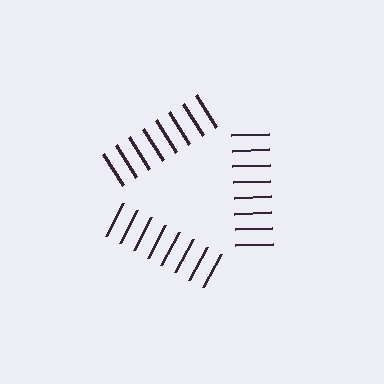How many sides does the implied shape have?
3 sides — the line-ends trace a triangle.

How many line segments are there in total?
24 — 8 along each of the 3 edges.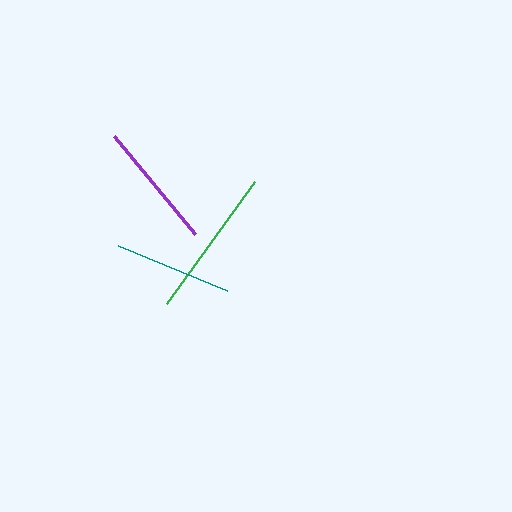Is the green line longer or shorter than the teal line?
The green line is longer than the teal line.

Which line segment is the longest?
The green line is the longest at approximately 150 pixels.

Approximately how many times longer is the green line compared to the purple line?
The green line is approximately 1.2 times the length of the purple line.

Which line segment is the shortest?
The teal line is the shortest at approximately 117 pixels.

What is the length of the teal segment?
The teal segment is approximately 117 pixels long.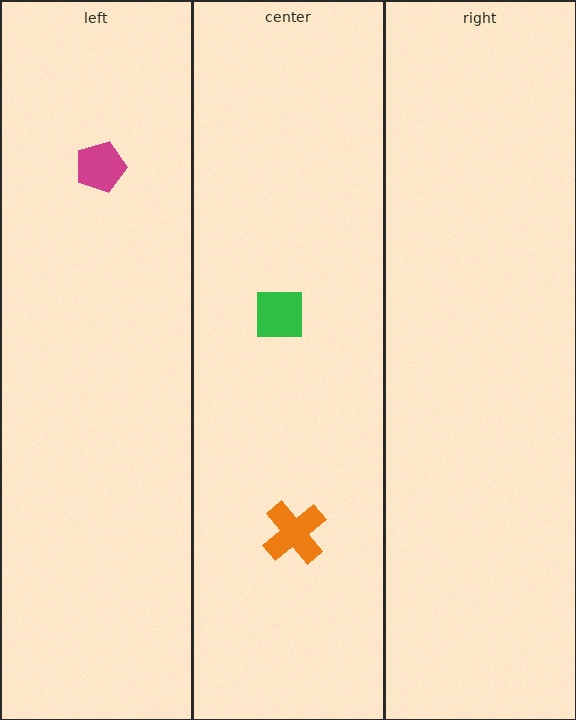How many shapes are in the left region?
1.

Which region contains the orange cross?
The center region.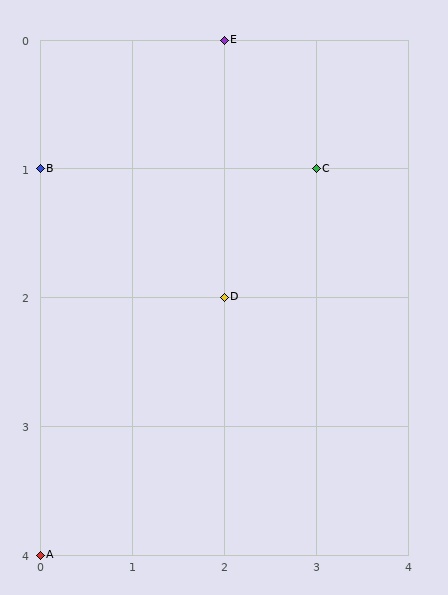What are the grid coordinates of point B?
Point B is at grid coordinates (0, 1).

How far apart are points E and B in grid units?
Points E and B are 2 columns and 1 row apart (about 2.2 grid units diagonally).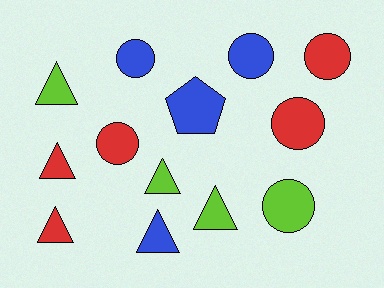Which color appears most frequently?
Red, with 5 objects.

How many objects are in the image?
There are 13 objects.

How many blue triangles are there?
There is 1 blue triangle.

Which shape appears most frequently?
Triangle, with 6 objects.